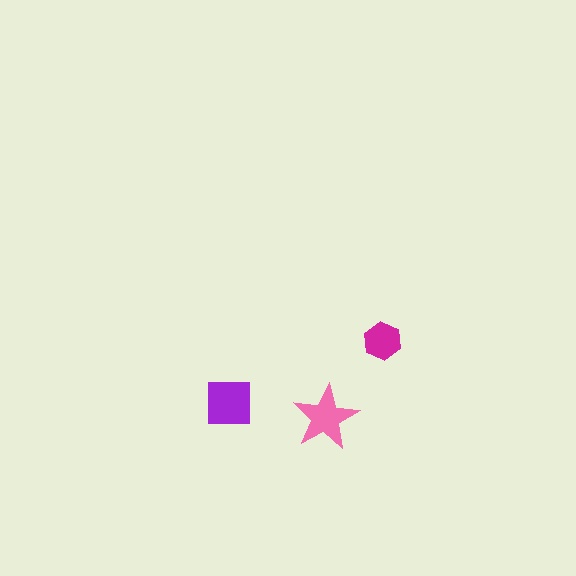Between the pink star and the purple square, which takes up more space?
The purple square.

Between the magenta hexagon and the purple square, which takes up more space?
The purple square.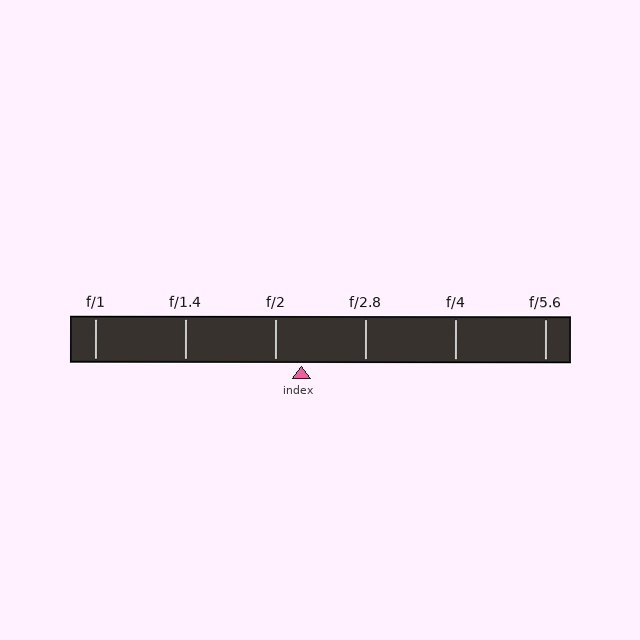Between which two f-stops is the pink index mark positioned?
The index mark is between f/2 and f/2.8.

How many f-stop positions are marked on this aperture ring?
There are 6 f-stop positions marked.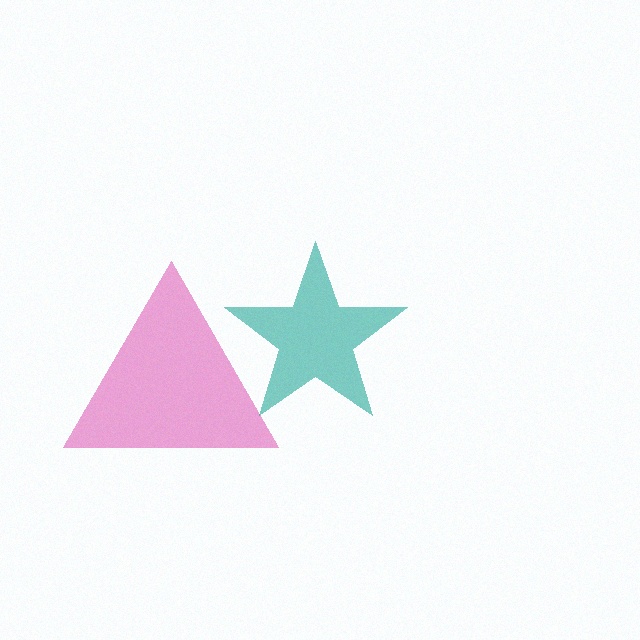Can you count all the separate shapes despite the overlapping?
Yes, there are 2 separate shapes.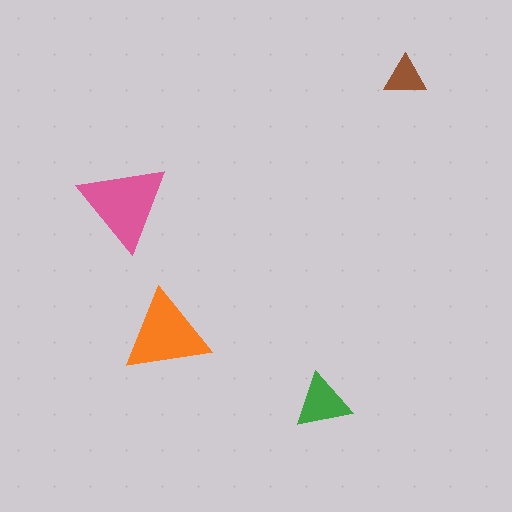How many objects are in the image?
There are 4 objects in the image.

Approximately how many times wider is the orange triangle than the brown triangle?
About 2 times wider.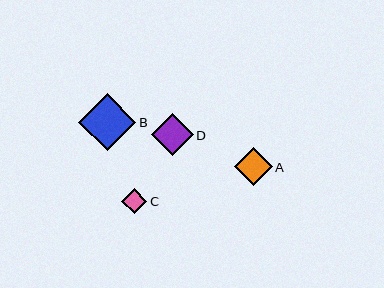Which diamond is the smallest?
Diamond C is the smallest with a size of approximately 25 pixels.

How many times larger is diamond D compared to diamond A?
Diamond D is approximately 1.1 times the size of diamond A.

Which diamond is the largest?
Diamond B is the largest with a size of approximately 57 pixels.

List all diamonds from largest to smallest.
From largest to smallest: B, D, A, C.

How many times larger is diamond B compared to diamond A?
Diamond B is approximately 1.5 times the size of diamond A.